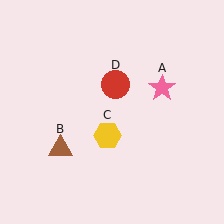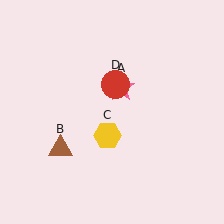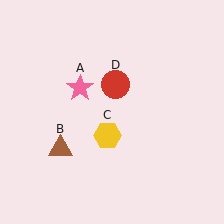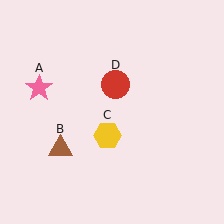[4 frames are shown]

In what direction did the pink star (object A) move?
The pink star (object A) moved left.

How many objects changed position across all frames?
1 object changed position: pink star (object A).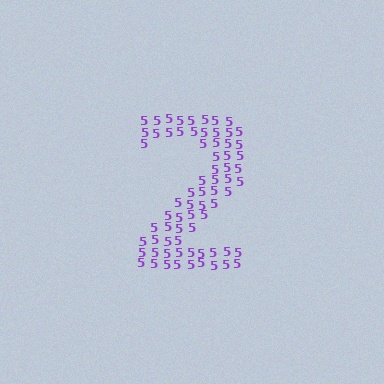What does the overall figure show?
The overall figure shows the digit 2.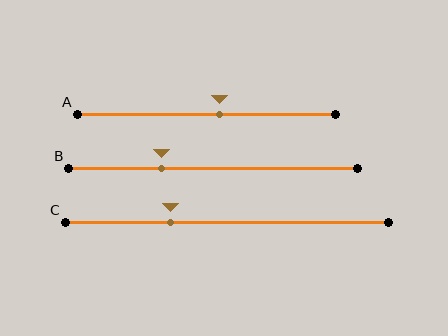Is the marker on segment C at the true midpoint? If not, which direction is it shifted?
No, the marker on segment C is shifted to the left by about 17% of the segment length.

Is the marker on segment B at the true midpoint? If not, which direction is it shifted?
No, the marker on segment B is shifted to the left by about 18% of the segment length.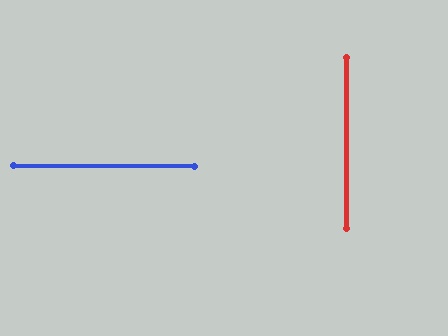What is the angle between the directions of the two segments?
Approximately 90 degrees.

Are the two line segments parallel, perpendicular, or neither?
Perpendicular — they meet at approximately 90°.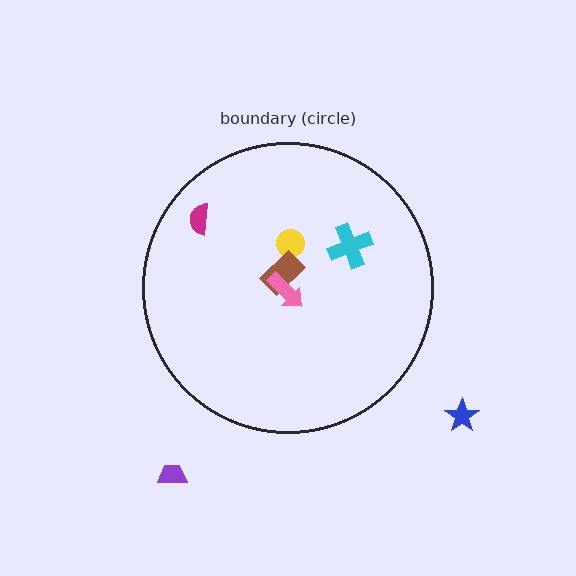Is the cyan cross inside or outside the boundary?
Inside.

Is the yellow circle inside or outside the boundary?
Inside.